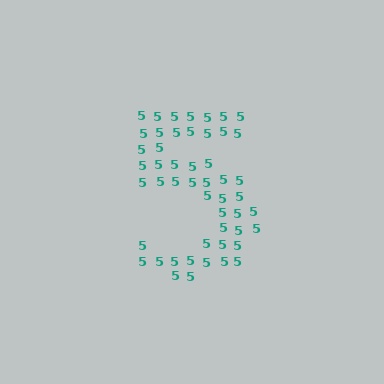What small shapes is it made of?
It is made of small digit 5's.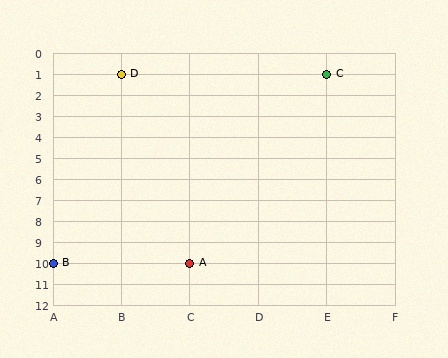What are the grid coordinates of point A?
Point A is at grid coordinates (C, 10).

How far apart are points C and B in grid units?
Points C and B are 4 columns and 9 rows apart (about 9.8 grid units diagonally).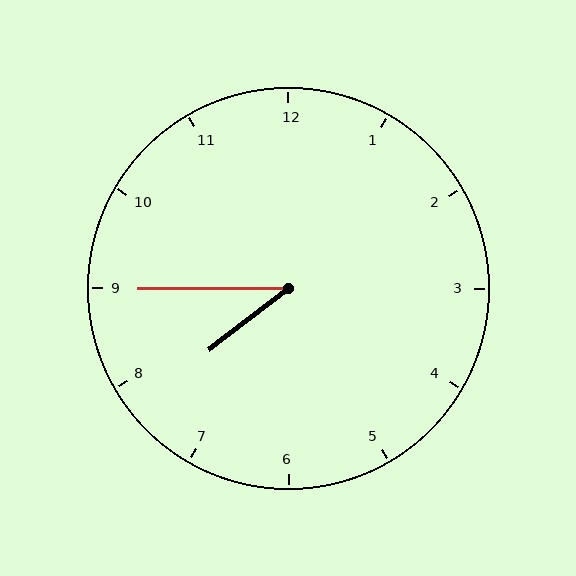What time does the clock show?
7:45.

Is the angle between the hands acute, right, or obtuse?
It is acute.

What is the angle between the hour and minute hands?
Approximately 38 degrees.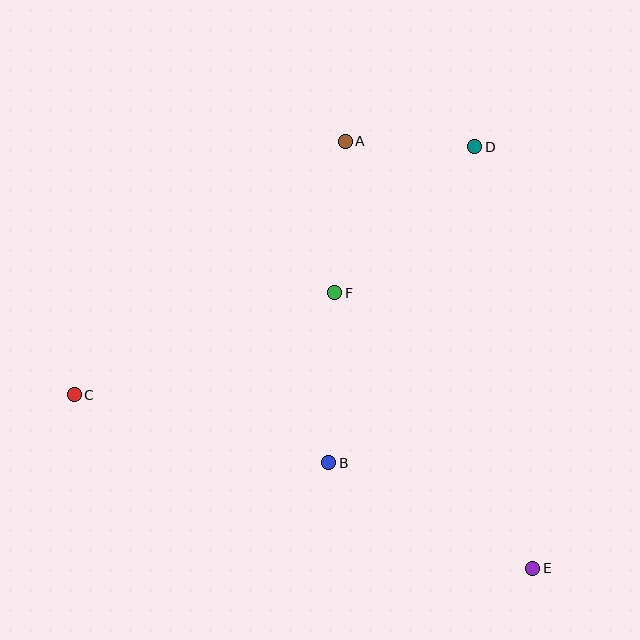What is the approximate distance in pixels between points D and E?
The distance between D and E is approximately 426 pixels.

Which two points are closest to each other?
Points A and D are closest to each other.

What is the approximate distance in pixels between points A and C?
The distance between A and C is approximately 371 pixels.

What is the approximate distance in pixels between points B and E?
The distance between B and E is approximately 229 pixels.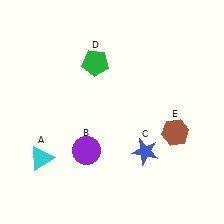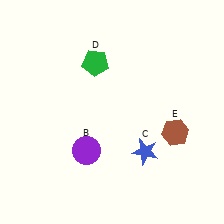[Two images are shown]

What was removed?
The cyan triangle (A) was removed in Image 2.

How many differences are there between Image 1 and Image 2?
There is 1 difference between the two images.